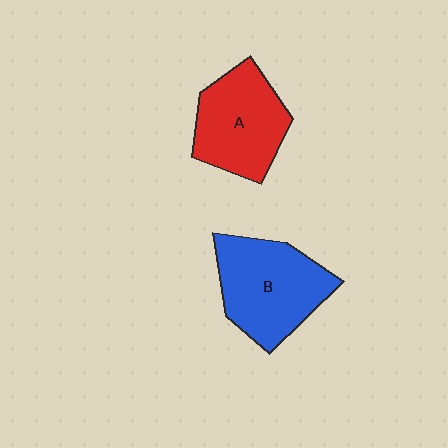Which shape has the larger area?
Shape B (blue).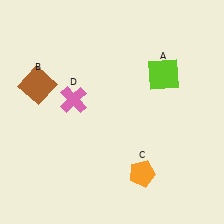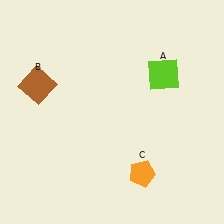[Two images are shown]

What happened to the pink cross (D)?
The pink cross (D) was removed in Image 2. It was in the top-left area of Image 1.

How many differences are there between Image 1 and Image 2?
There is 1 difference between the two images.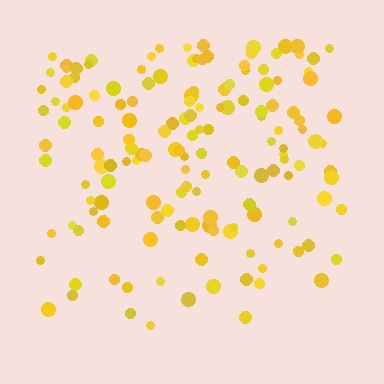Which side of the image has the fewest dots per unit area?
The bottom.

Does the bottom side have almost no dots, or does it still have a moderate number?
Still a moderate number, just noticeably fewer than the top.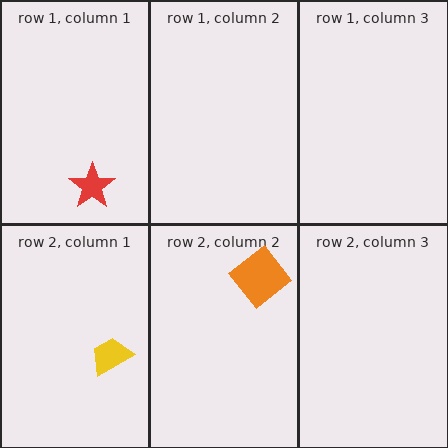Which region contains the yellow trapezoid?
The row 2, column 1 region.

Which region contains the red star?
The row 1, column 1 region.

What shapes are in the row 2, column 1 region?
The yellow trapezoid.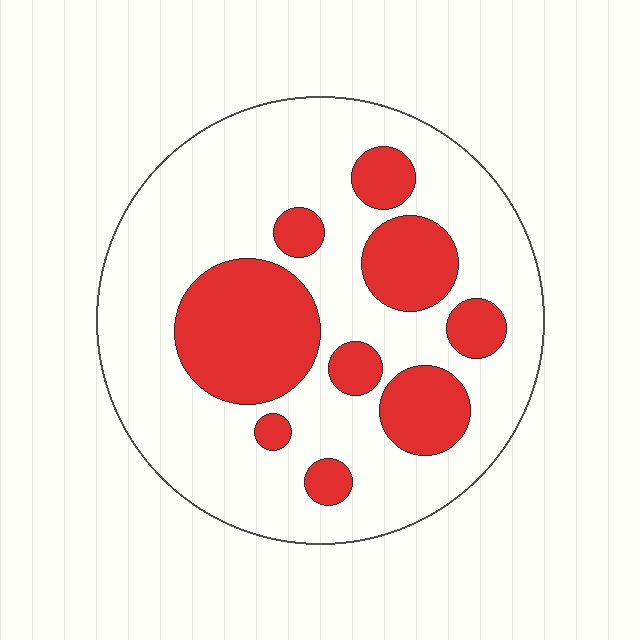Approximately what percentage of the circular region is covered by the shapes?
Approximately 30%.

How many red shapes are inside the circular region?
9.